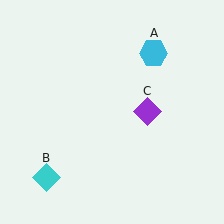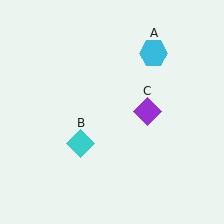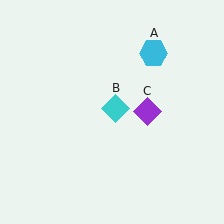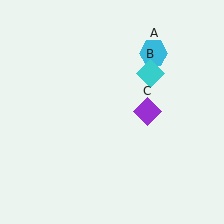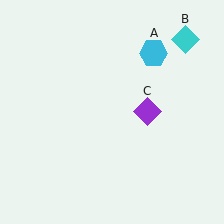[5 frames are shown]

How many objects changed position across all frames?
1 object changed position: cyan diamond (object B).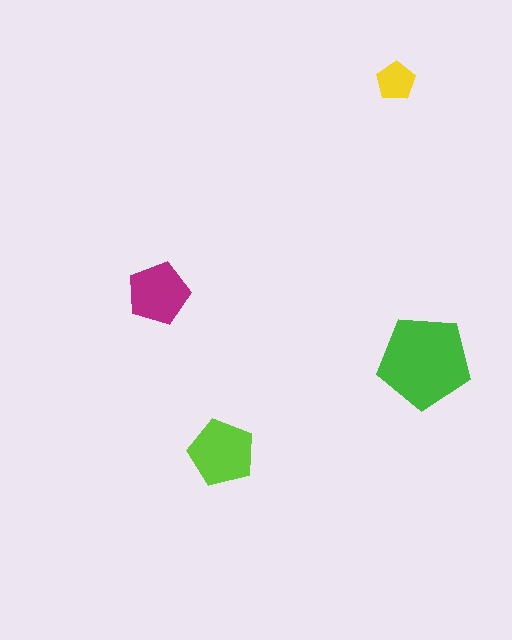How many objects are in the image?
There are 4 objects in the image.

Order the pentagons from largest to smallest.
the green one, the lime one, the magenta one, the yellow one.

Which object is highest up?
The yellow pentagon is topmost.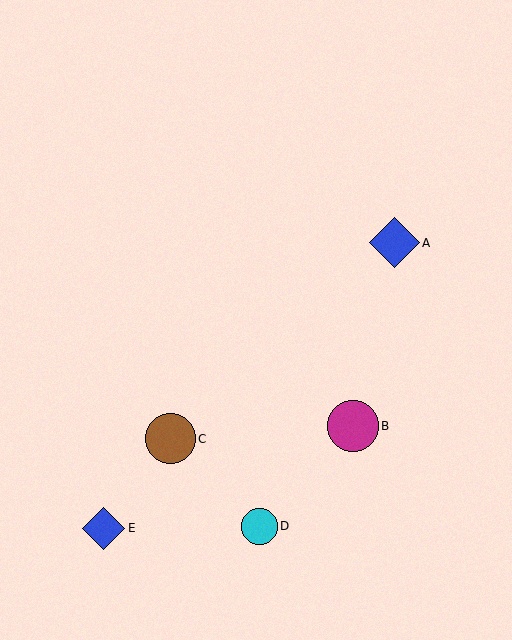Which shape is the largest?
The magenta circle (labeled B) is the largest.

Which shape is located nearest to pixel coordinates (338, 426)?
The magenta circle (labeled B) at (353, 426) is nearest to that location.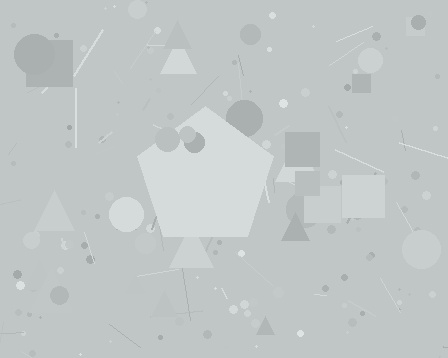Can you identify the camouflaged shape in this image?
The camouflaged shape is a pentagon.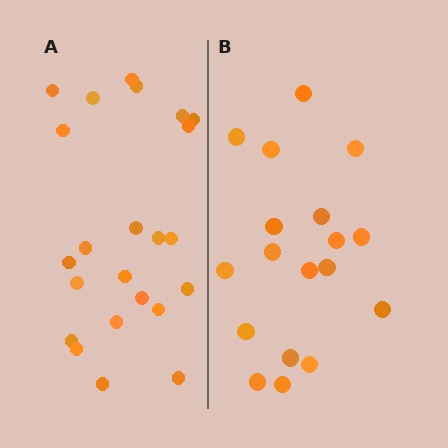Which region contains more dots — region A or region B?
Region A (the left region) has more dots.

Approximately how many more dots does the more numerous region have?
Region A has about 5 more dots than region B.